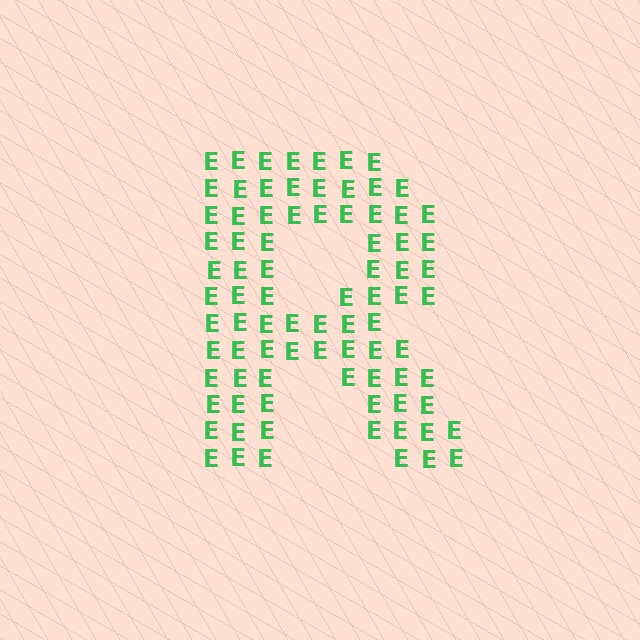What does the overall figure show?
The overall figure shows the letter R.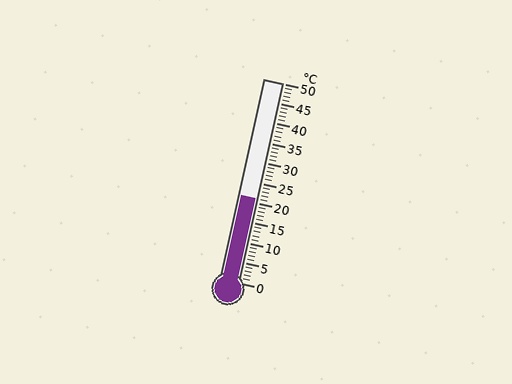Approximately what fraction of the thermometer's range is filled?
The thermometer is filled to approximately 40% of its range.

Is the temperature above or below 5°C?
The temperature is above 5°C.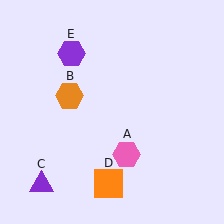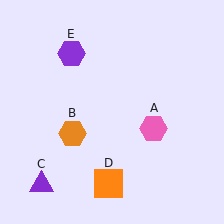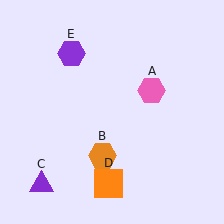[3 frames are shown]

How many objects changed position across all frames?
2 objects changed position: pink hexagon (object A), orange hexagon (object B).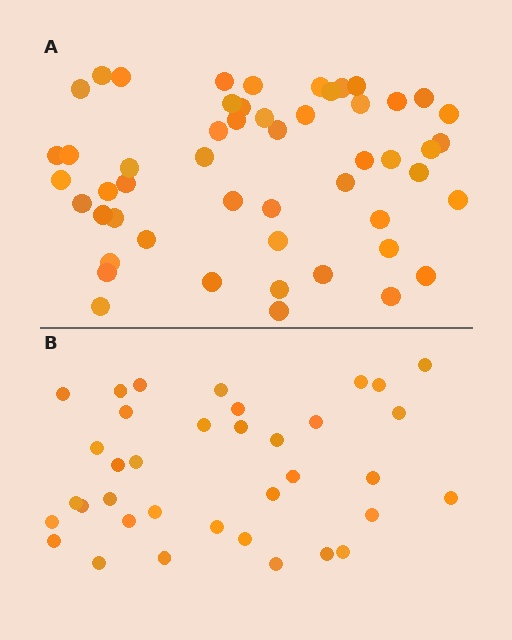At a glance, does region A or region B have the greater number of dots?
Region A (the top region) has more dots.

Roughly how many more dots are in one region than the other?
Region A has approximately 15 more dots than region B.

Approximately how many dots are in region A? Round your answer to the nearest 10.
About 50 dots. (The exact count is 52, which rounds to 50.)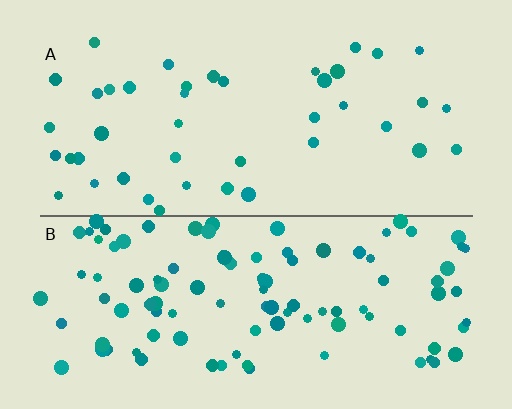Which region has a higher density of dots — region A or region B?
B (the bottom).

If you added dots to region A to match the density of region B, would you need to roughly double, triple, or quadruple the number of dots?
Approximately double.